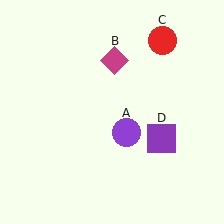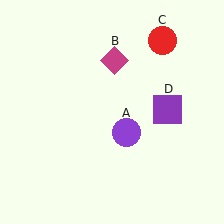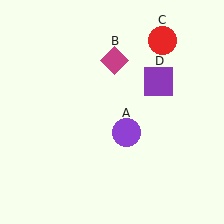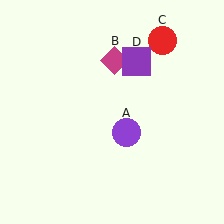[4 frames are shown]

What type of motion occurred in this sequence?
The purple square (object D) rotated counterclockwise around the center of the scene.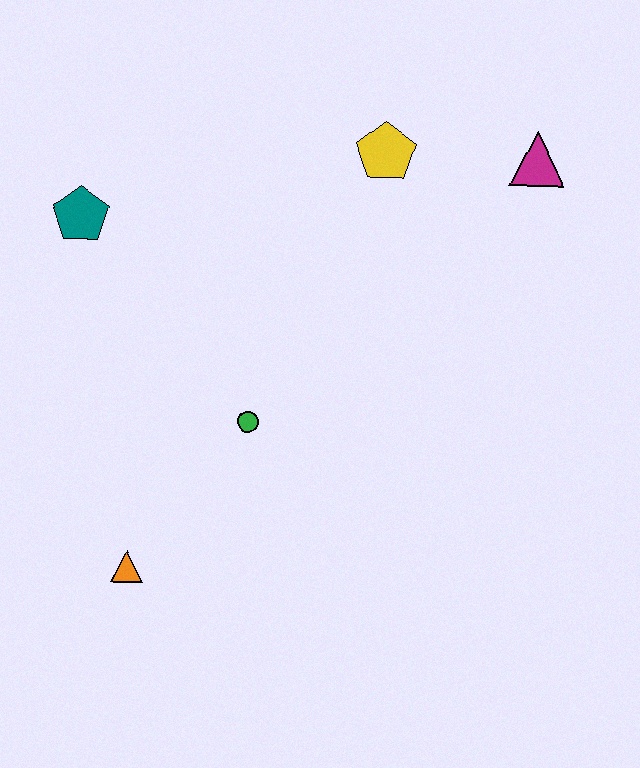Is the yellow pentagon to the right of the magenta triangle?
No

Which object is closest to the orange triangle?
The green circle is closest to the orange triangle.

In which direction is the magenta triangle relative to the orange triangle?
The magenta triangle is above the orange triangle.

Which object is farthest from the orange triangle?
The magenta triangle is farthest from the orange triangle.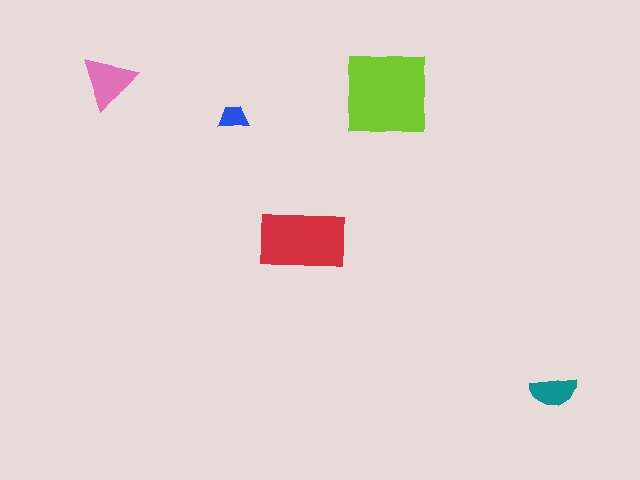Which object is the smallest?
The blue trapezoid.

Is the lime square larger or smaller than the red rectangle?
Larger.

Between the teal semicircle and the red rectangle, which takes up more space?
The red rectangle.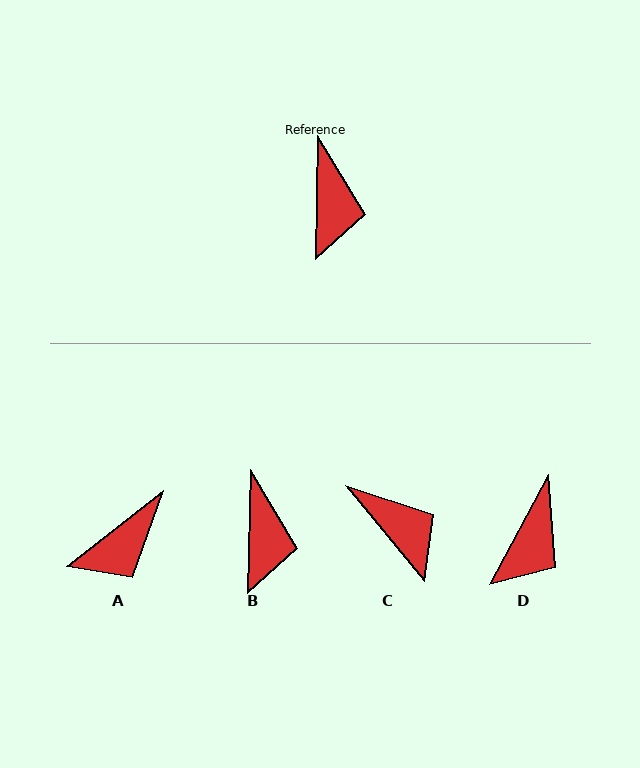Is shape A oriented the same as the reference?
No, it is off by about 51 degrees.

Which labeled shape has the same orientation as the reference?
B.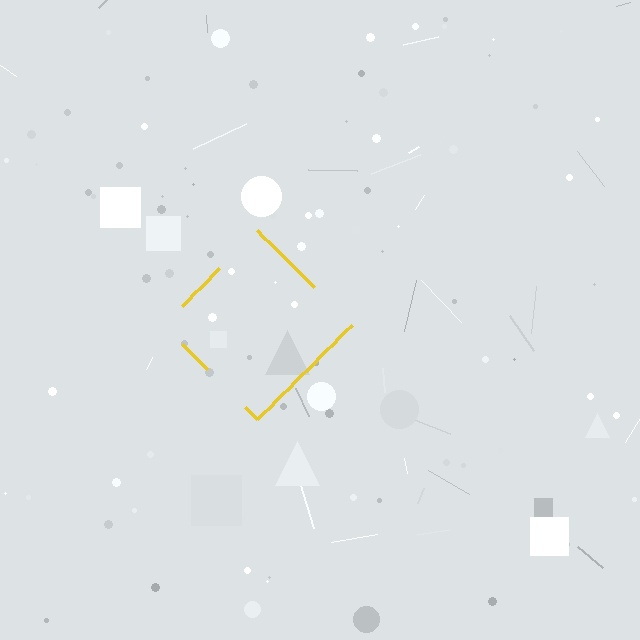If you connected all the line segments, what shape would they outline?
They would outline a diamond.